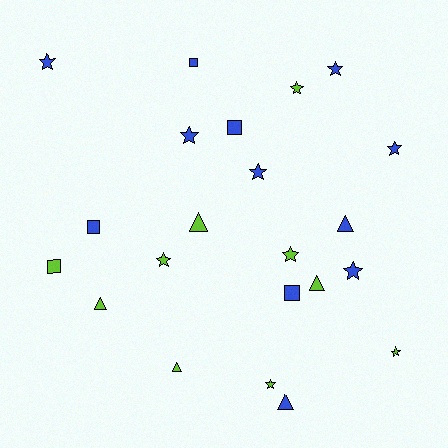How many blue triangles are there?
There are 2 blue triangles.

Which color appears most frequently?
Blue, with 12 objects.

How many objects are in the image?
There are 22 objects.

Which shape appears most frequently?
Star, with 11 objects.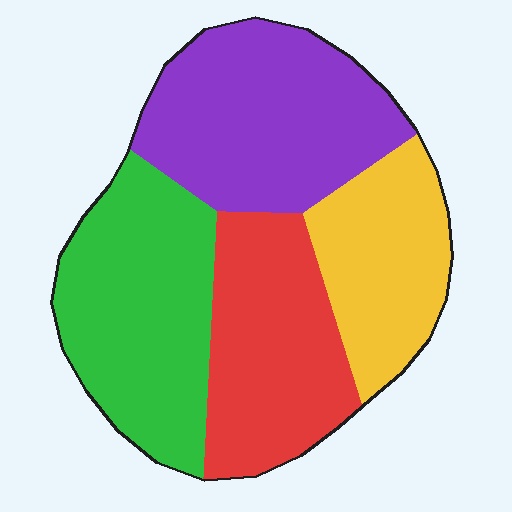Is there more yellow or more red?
Red.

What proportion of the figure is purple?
Purple takes up between a sixth and a third of the figure.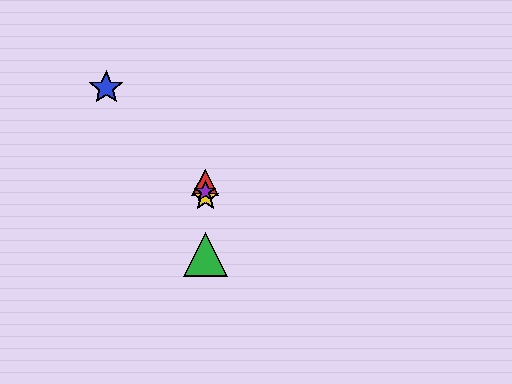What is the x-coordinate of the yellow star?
The yellow star is at x≈205.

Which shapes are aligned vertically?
The red triangle, the green triangle, the yellow star, the purple star are aligned vertically.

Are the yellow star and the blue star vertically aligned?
No, the yellow star is at x≈205 and the blue star is at x≈106.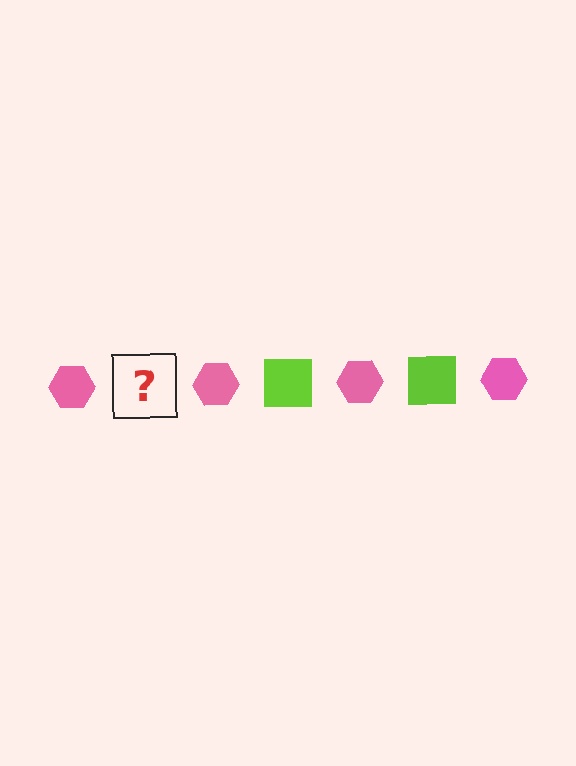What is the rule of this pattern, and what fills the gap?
The rule is that the pattern alternates between pink hexagon and lime square. The gap should be filled with a lime square.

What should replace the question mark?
The question mark should be replaced with a lime square.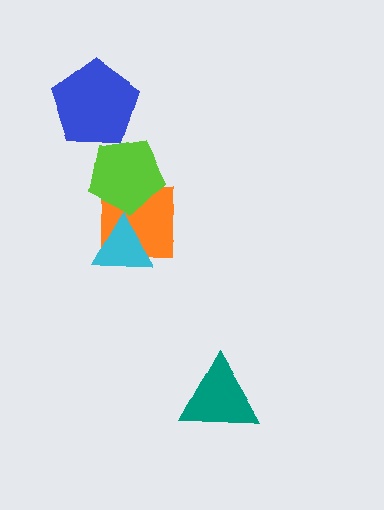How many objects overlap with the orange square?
2 objects overlap with the orange square.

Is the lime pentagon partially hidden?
Yes, it is partially covered by another shape.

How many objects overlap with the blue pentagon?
1 object overlaps with the blue pentagon.